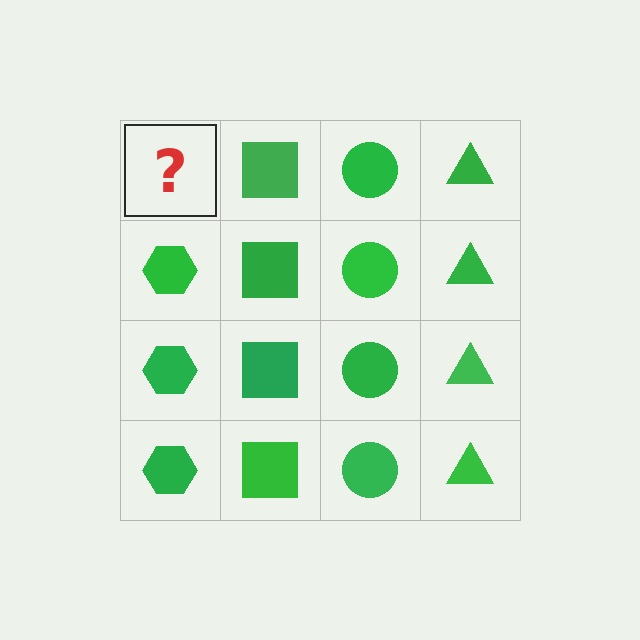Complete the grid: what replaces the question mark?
The question mark should be replaced with a green hexagon.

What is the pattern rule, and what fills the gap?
The rule is that each column has a consistent shape. The gap should be filled with a green hexagon.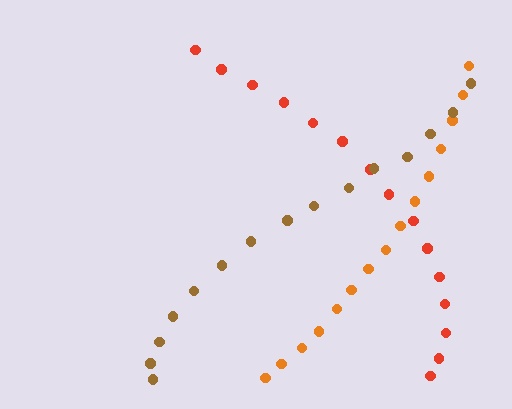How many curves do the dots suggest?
There are 3 distinct paths.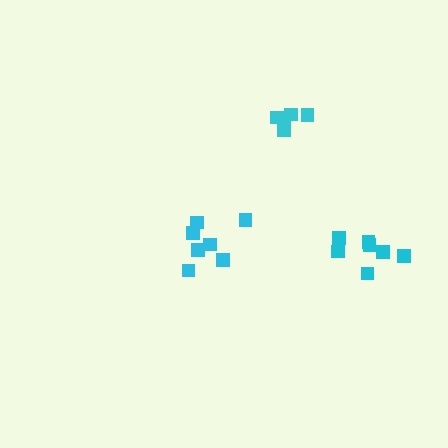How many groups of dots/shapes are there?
There are 3 groups.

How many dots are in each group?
Group 1: 7 dots, Group 2: 5 dots, Group 3: 7 dots (19 total).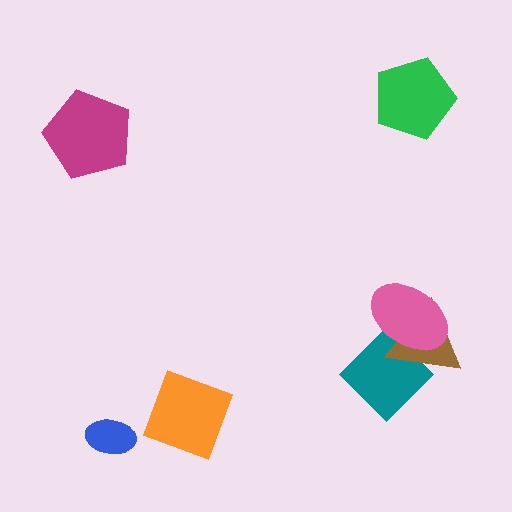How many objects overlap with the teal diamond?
2 objects overlap with the teal diamond.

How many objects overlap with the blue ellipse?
0 objects overlap with the blue ellipse.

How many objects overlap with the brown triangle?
2 objects overlap with the brown triangle.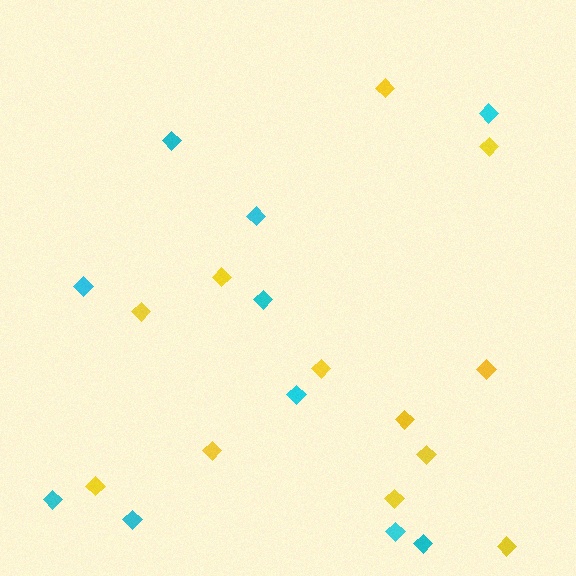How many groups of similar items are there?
There are 2 groups: one group of cyan diamonds (10) and one group of yellow diamonds (12).